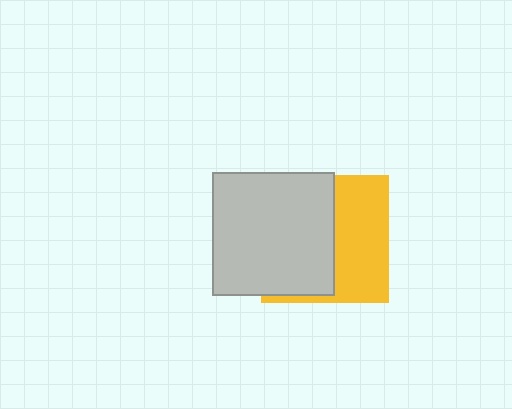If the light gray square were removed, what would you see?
You would see the complete yellow square.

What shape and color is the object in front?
The object in front is a light gray square.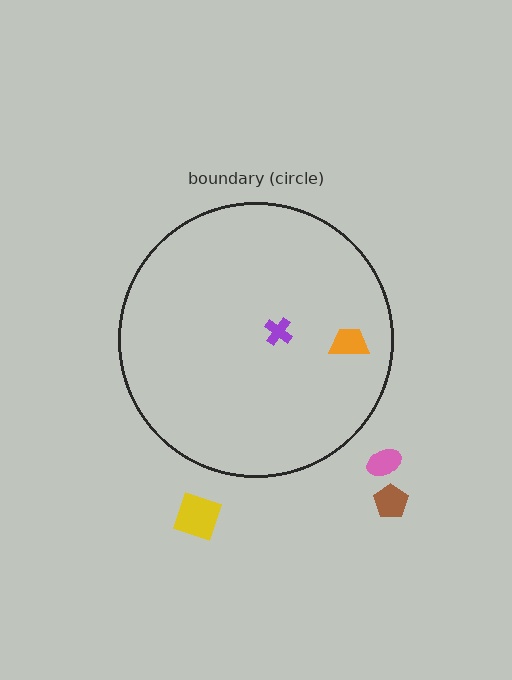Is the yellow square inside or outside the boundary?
Outside.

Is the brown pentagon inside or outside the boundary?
Outside.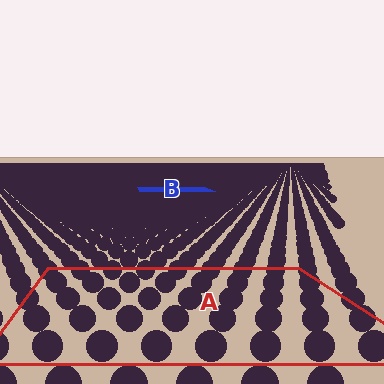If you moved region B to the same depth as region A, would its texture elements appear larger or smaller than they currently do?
They would appear larger. At a closer depth, the same texture elements are projected at a bigger on-screen size.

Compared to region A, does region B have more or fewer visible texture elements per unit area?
Region B has more texture elements per unit area — they are packed more densely because it is farther away.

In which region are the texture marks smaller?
The texture marks are smaller in region B, because it is farther away.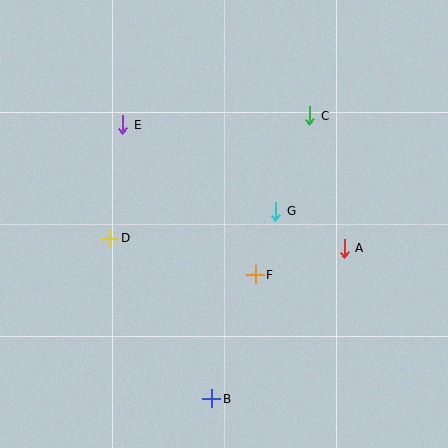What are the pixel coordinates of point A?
Point A is at (344, 248).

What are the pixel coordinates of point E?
Point E is at (123, 125).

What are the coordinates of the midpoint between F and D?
The midpoint between F and D is at (182, 256).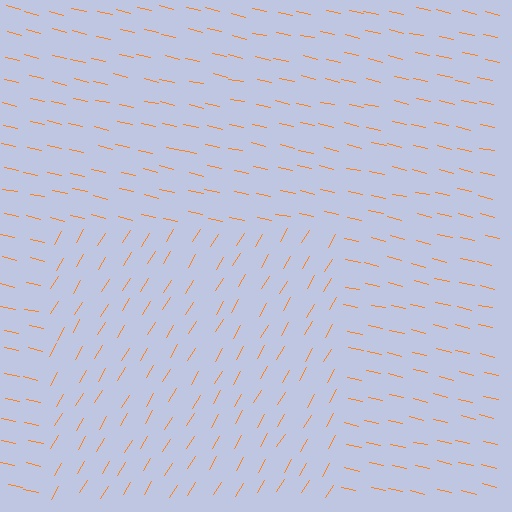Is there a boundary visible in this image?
Yes, there is a texture boundary formed by a change in line orientation.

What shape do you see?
I see a rectangle.